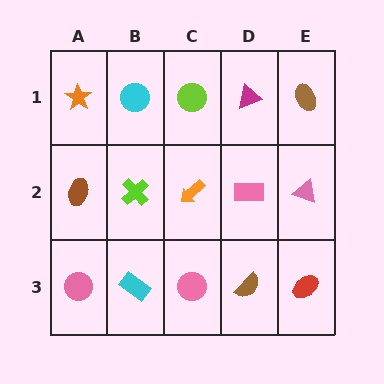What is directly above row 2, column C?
A lime circle.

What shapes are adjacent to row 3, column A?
A brown ellipse (row 2, column A), a cyan rectangle (row 3, column B).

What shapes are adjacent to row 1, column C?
An orange arrow (row 2, column C), a cyan circle (row 1, column B), a magenta triangle (row 1, column D).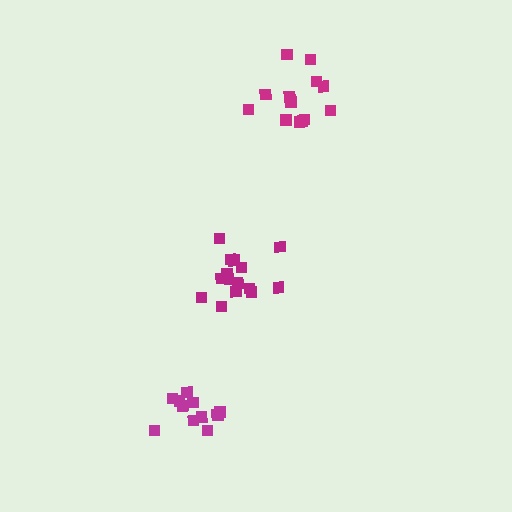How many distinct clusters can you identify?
There are 3 distinct clusters.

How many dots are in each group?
Group 1: 13 dots, Group 2: 15 dots, Group 3: 11 dots (39 total).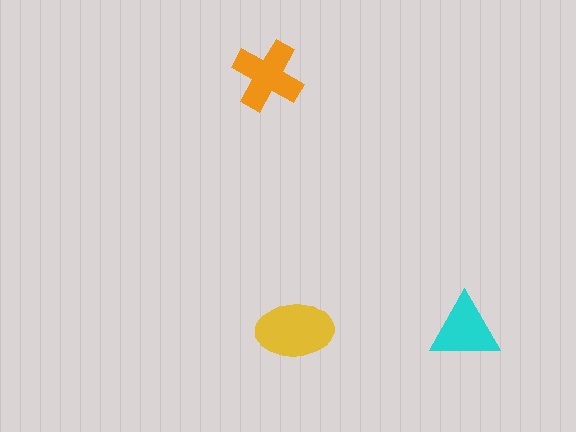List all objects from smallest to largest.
The cyan triangle, the orange cross, the yellow ellipse.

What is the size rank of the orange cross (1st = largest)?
2nd.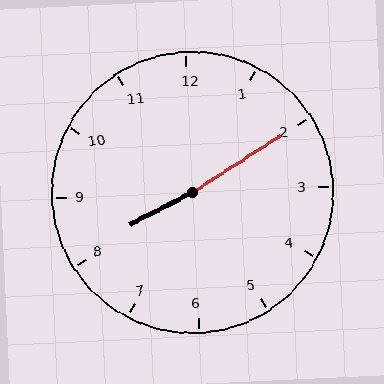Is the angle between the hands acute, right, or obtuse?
It is obtuse.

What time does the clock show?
8:10.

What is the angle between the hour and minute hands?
Approximately 175 degrees.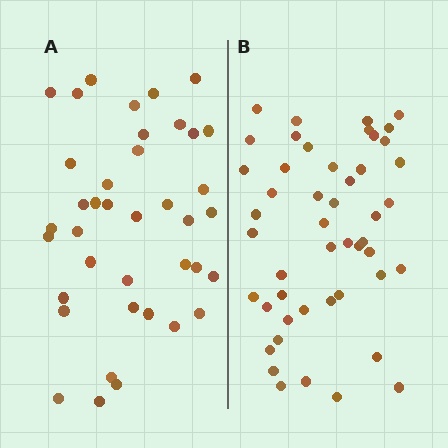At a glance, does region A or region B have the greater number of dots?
Region B (the right region) has more dots.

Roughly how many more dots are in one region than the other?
Region B has roughly 8 or so more dots than region A.